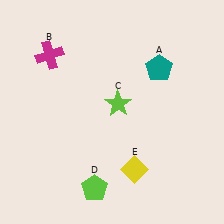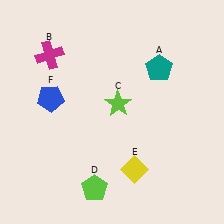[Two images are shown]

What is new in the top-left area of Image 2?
A blue pentagon (F) was added in the top-left area of Image 2.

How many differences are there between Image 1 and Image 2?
There is 1 difference between the two images.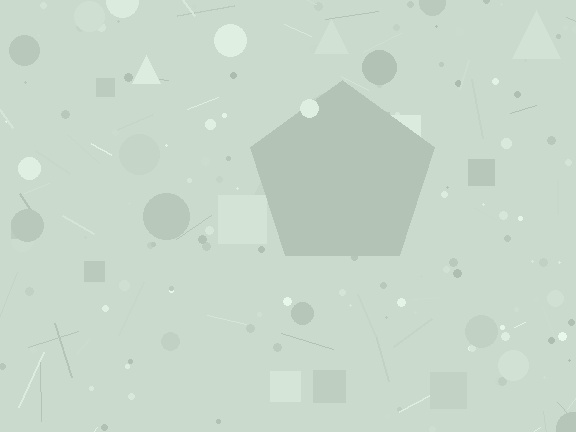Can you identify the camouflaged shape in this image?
The camouflaged shape is a pentagon.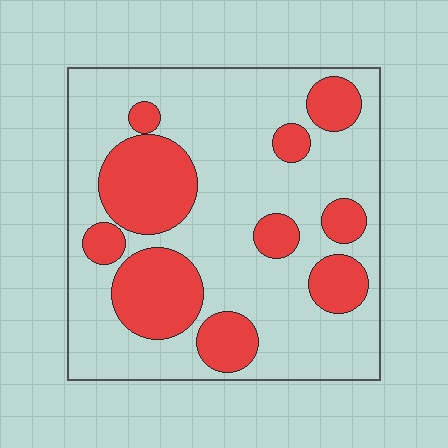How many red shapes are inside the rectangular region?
10.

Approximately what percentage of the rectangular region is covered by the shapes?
Approximately 30%.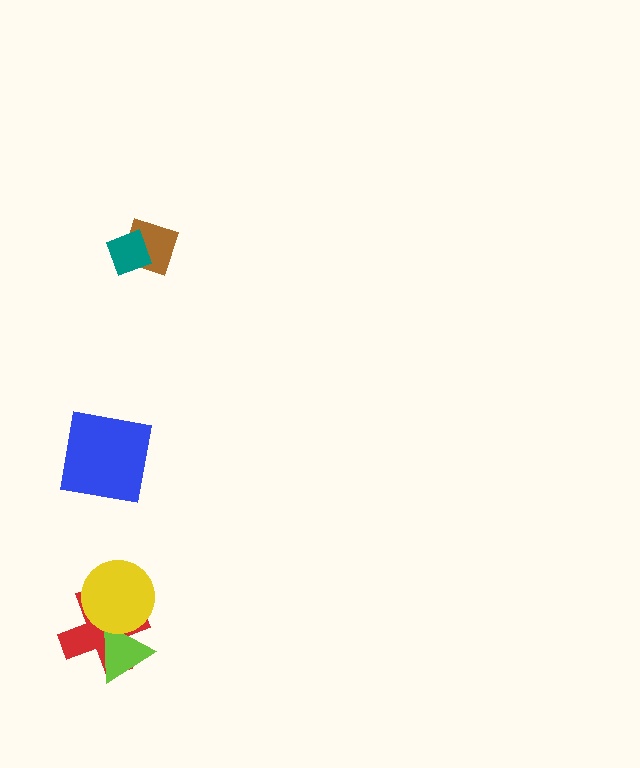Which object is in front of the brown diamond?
The teal diamond is in front of the brown diamond.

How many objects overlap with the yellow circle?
2 objects overlap with the yellow circle.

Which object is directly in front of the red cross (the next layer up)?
The lime triangle is directly in front of the red cross.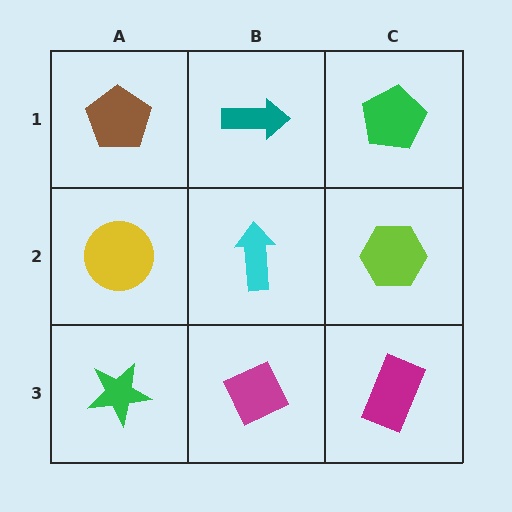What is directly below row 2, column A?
A green star.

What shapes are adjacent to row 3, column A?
A yellow circle (row 2, column A), a magenta diamond (row 3, column B).